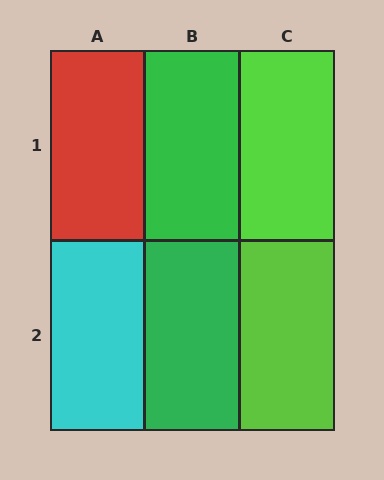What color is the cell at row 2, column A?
Cyan.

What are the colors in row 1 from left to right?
Red, green, lime.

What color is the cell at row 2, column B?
Green.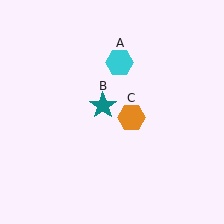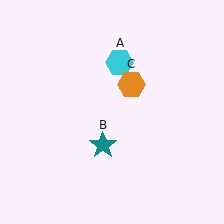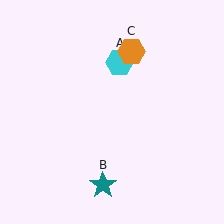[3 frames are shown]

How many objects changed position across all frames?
2 objects changed position: teal star (object B), orange hexagon (object C).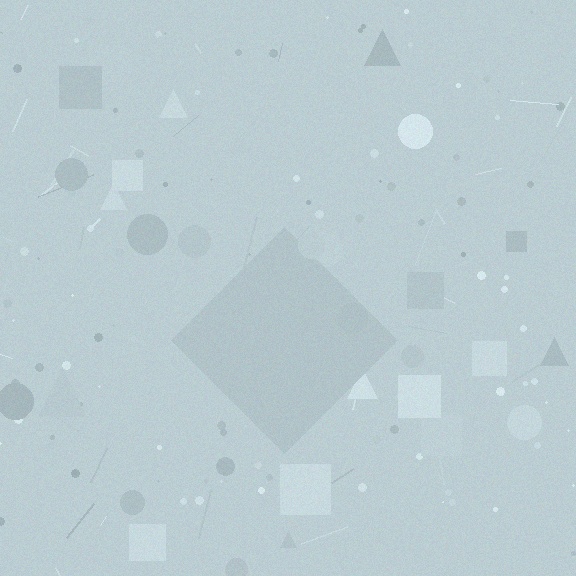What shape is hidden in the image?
A diamond is hidden in the image.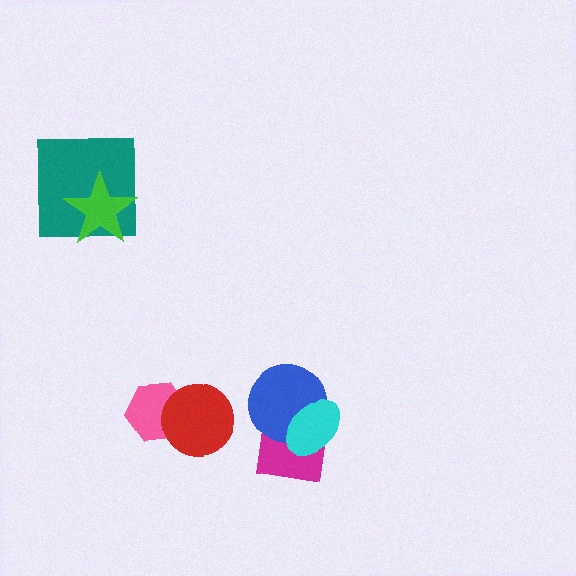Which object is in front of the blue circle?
The cyan ellipse is in front of the blue circle.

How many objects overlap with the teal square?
1 object overlaps with the teal square.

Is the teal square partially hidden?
Yes, it is partially covered by another shape.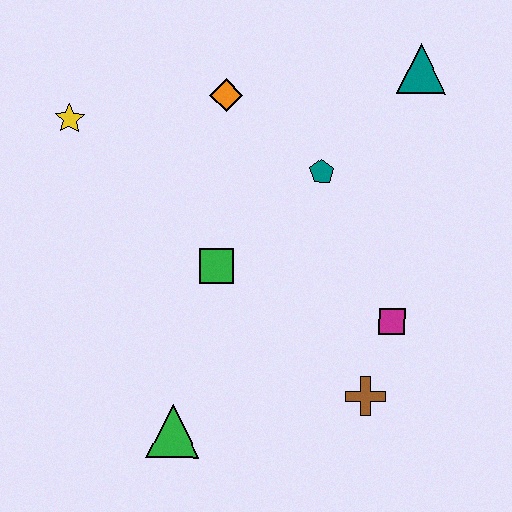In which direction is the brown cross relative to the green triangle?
The brown cross is to the right of the green triangle.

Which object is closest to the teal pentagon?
The orange diamond is closest to the teal pentagon.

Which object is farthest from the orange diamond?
The green triangle is farthest from the orange diamond.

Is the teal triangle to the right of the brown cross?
Yes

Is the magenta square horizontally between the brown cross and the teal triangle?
Yes